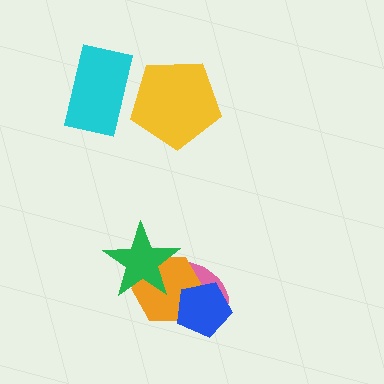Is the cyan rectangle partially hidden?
Yes, it is partially covered by another shape.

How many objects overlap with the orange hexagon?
3 objects overlap with the orange hexagon.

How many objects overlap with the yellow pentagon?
1 object overlaps with the yellow pentagon.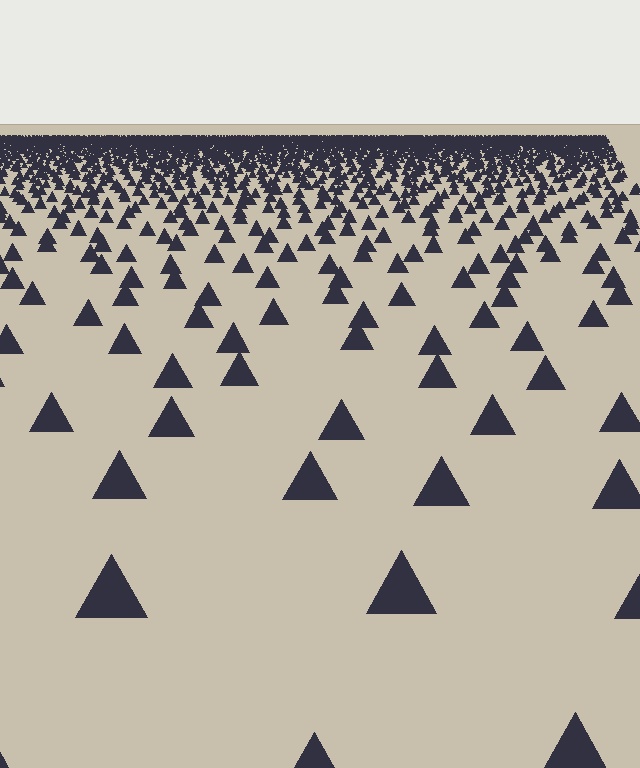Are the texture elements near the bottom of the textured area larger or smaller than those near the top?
Larger. Near the bottom, elements are closer to the viewer and appear at a bigger on-screen size.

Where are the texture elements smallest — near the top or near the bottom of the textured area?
Near the top.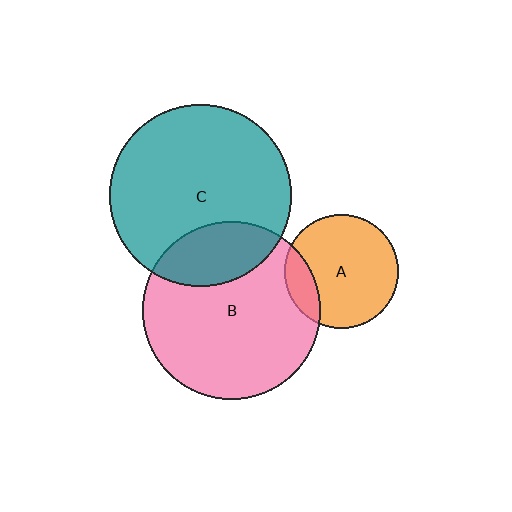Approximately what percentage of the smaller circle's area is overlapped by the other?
Approximately 25%.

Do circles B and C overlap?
Yes.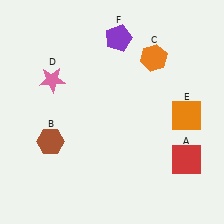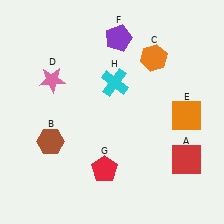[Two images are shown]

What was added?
A red pentagon (G), a cyan cross (H) were added in Image 2.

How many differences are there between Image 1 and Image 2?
There are 2 differences between the two images.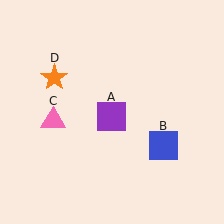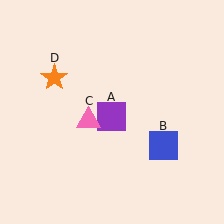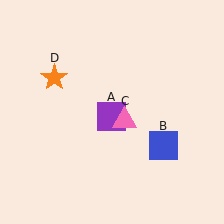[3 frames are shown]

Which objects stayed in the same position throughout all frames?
Purple square (object A) and blue square (object B) and orange star (object D) remained stationary.